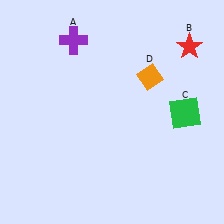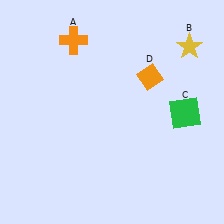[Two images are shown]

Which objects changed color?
A changed from purple to orange. B changed from red to yellow.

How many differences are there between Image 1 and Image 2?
There are 2 differences between the two images.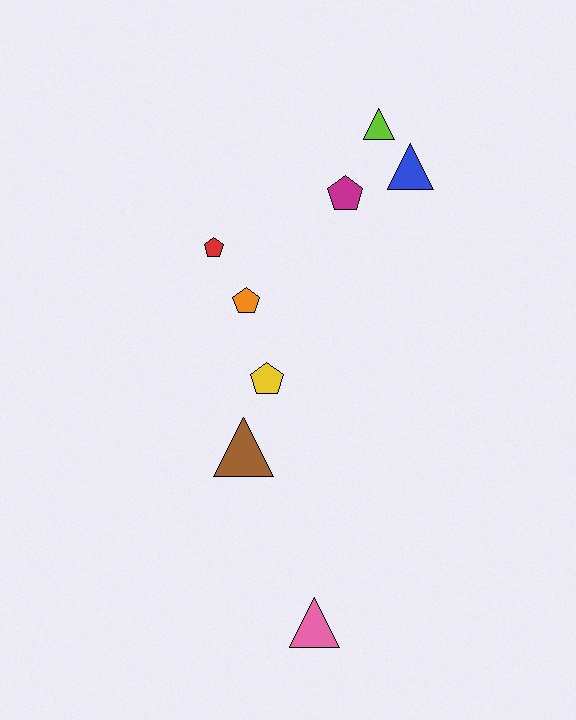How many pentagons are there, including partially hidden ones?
There are 4 pentagons.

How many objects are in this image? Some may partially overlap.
There are 8 objects.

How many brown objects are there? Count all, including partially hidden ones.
There is 1 brown object.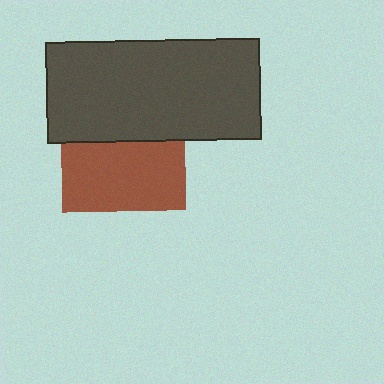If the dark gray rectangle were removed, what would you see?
You would see the complete brown square.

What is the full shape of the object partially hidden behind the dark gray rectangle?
The partially hidden object is a brown square.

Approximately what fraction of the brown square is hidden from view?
Roughly 45% of the brown square is hidden behind the dark gray rectangle.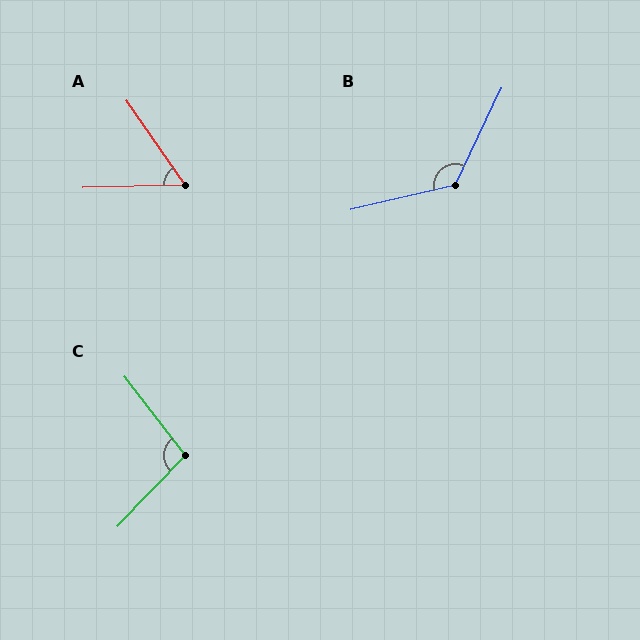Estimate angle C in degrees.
Approximately 98 degrees.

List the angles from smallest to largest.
A (57°), C (98°), B (129°).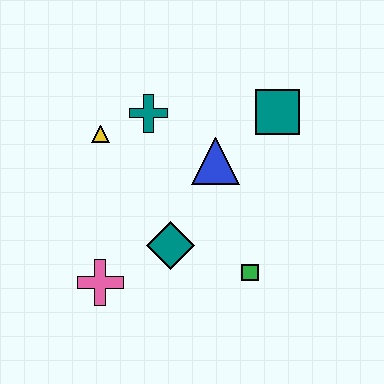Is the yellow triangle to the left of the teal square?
Yes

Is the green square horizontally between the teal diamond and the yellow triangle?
No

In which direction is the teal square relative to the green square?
The teal square is above the green square.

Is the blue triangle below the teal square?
Yes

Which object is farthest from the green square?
The yellow triangle is farthest from the green square.